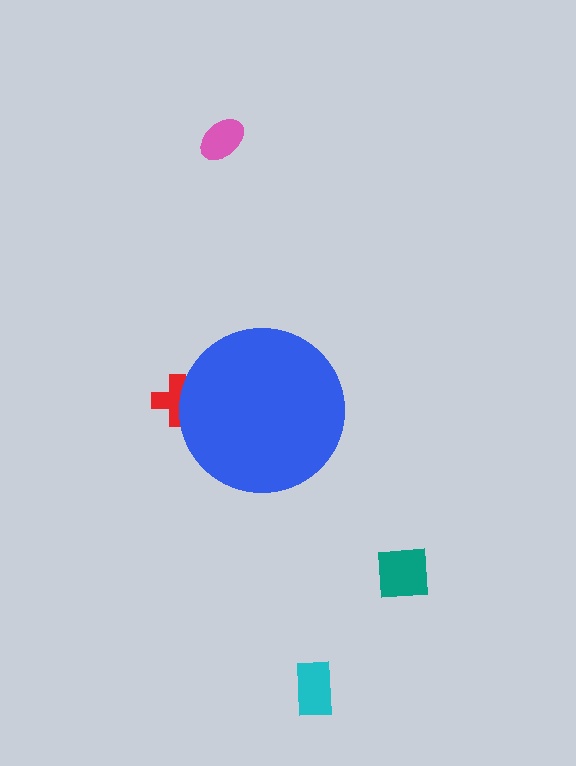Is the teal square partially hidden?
No, the teal square is fully visible.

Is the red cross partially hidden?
Yes, the red cross is partially hidden behind the blue circle.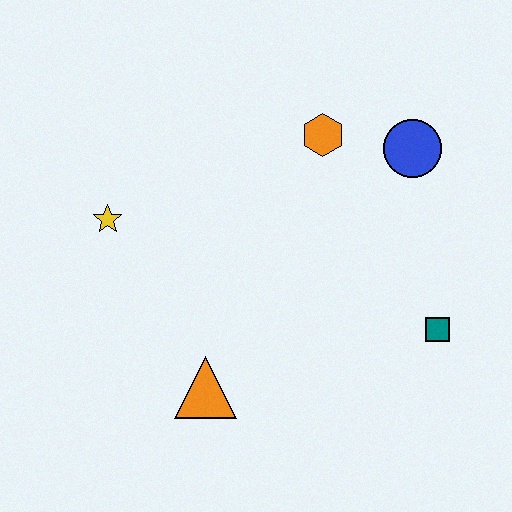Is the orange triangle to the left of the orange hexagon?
Yes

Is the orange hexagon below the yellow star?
No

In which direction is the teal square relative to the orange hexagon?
The teal square is below the orange hexagon.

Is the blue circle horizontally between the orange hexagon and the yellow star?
No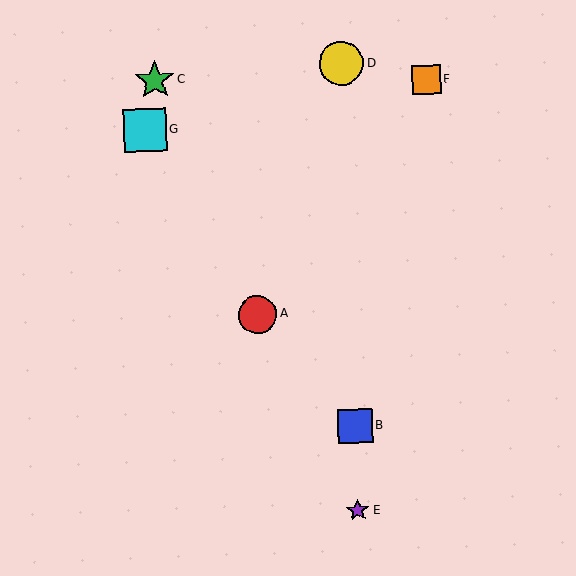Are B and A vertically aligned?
No, B is at x≈355 and A is at x≈258.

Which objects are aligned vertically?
Objects B, D, E are aligned vertically.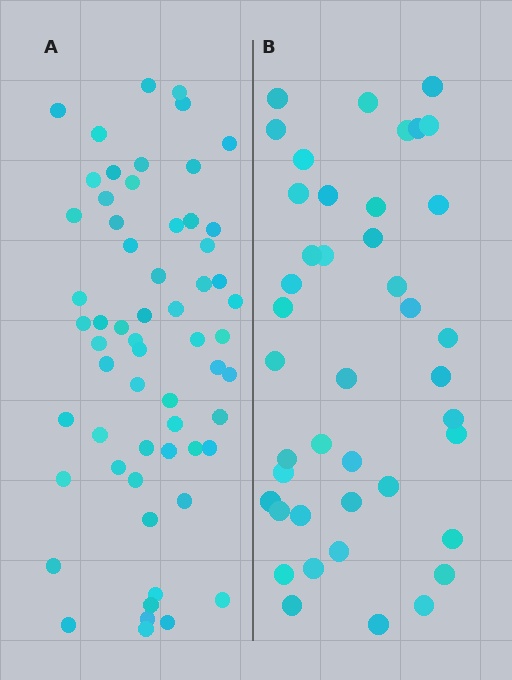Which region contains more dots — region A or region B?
Region A (the left region) has more dots.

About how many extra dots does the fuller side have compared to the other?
Region A has approximately 20 more dots than region B.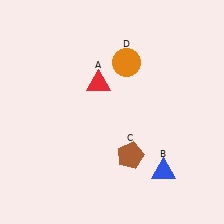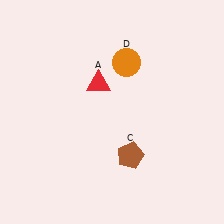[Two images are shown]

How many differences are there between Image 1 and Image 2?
There is 1 difference between the two images.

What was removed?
The blue triangle (B) was removed in Image 2.